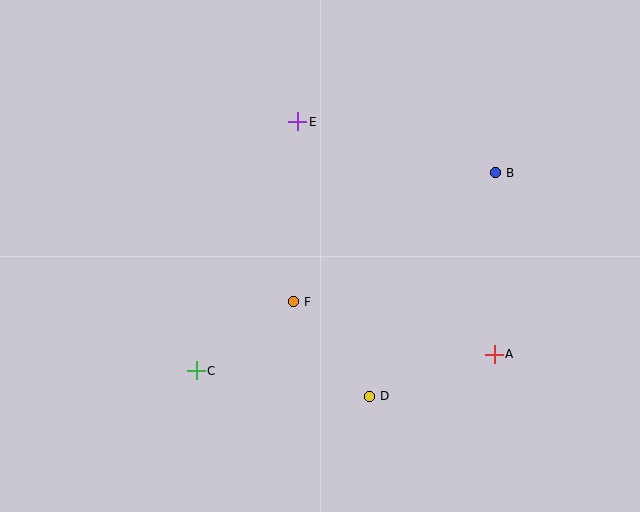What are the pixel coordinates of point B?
Point B is at (495, 173).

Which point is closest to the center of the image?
Point F at (293, 302) is closest to the center.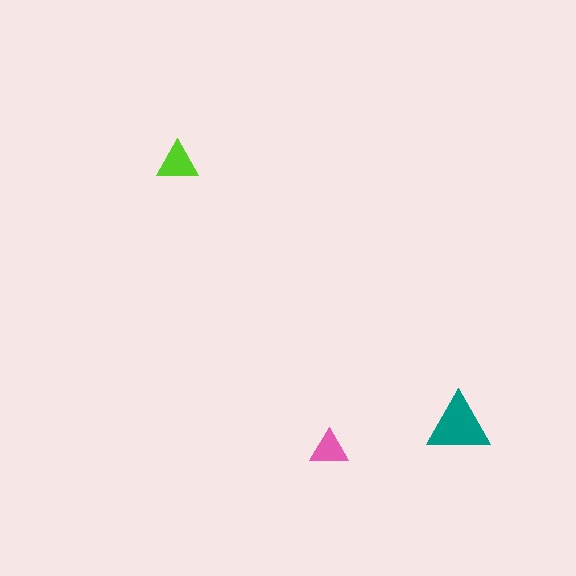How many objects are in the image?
There are 3 objects in the image.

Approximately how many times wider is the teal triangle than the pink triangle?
About 1.5 times wider.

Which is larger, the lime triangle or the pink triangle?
The lime one.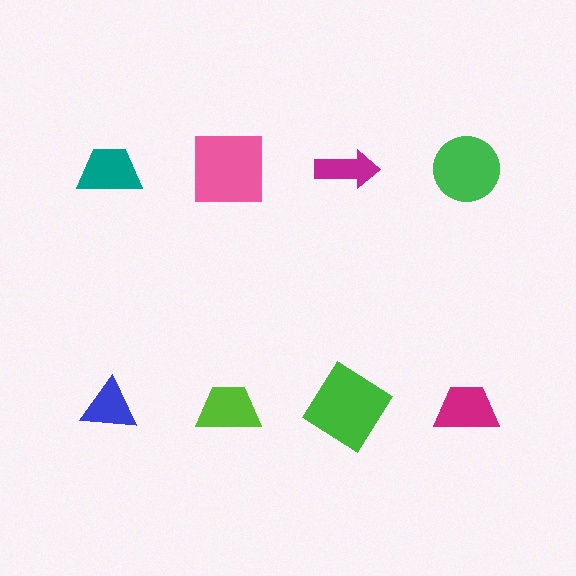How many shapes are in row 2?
4 shapes.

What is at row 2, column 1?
A blue triangle.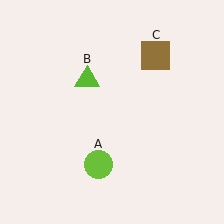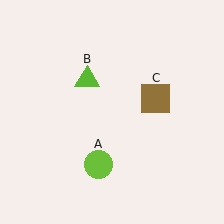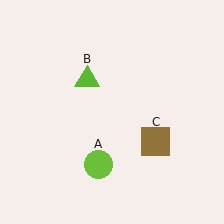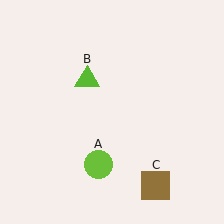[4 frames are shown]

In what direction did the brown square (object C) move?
The brown square (object C) moved down.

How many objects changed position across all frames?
1 object changed position: brown square (object C).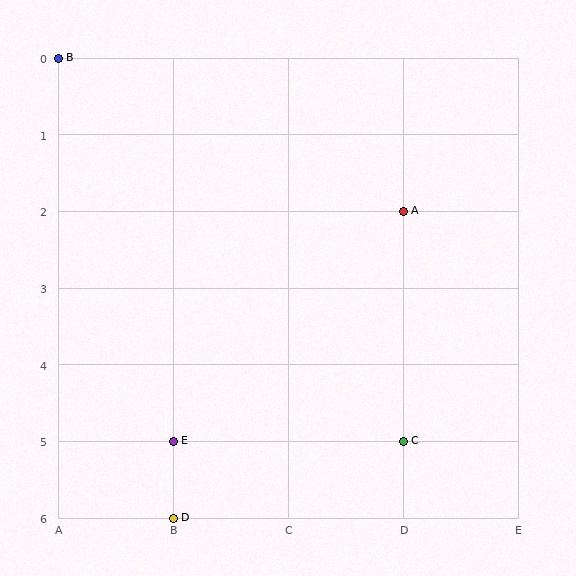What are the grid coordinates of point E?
Point E is at grid coordinates (B, 5).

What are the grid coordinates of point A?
Point A is at grid coordinates (D, 2).